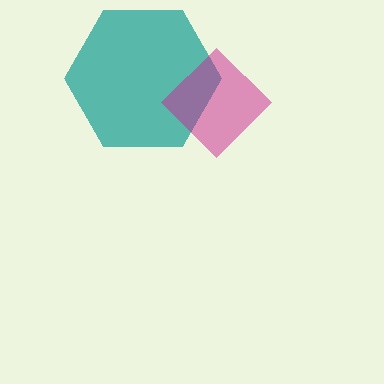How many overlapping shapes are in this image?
There are 2 overlapping shapes in the image.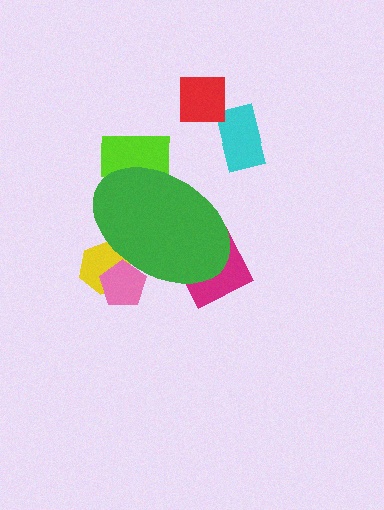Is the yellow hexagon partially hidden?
Yes, the yellow hexagon is partially hidden behind the green ellipse.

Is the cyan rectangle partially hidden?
No, the cyan rectangle is fully visible.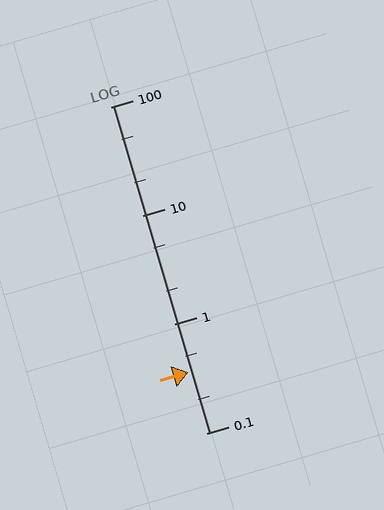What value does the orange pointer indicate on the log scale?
The pointer indicates approximately 0.36.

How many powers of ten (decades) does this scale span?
The scale spans 3 decades, from 0.1 to 100.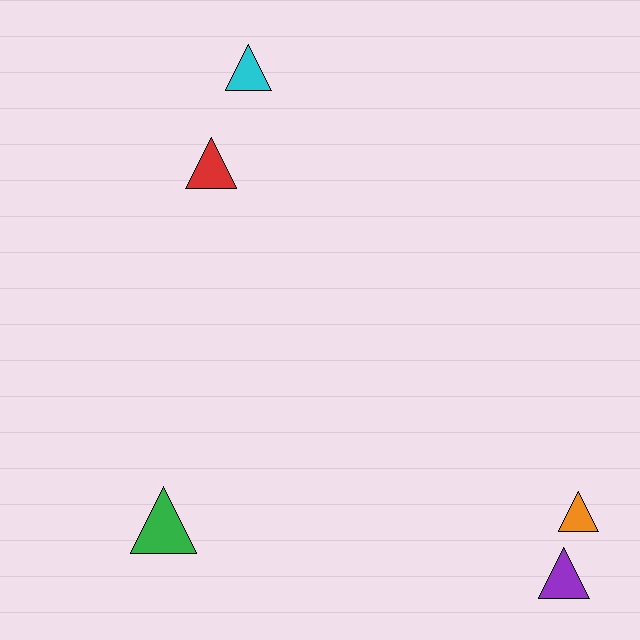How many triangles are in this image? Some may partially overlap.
There are 5 triangles.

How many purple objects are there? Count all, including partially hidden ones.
There is 1 purple object.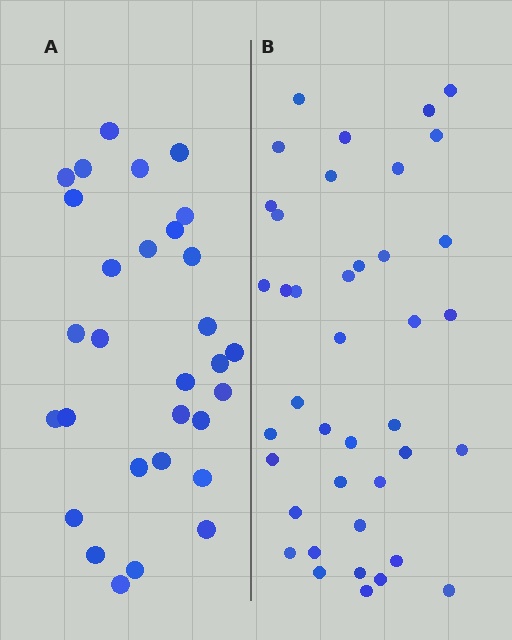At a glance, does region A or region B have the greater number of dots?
Region B (the right region) has more dots.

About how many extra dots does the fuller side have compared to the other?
Region B has roughly 10 or so more dots than region A.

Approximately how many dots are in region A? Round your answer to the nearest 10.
About 30 dots.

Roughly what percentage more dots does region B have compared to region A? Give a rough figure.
About 35% more.